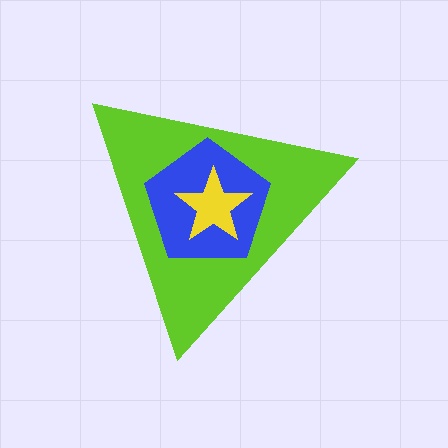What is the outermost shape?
The lime triangle.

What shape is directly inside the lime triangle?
The blue pentagon.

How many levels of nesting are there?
3.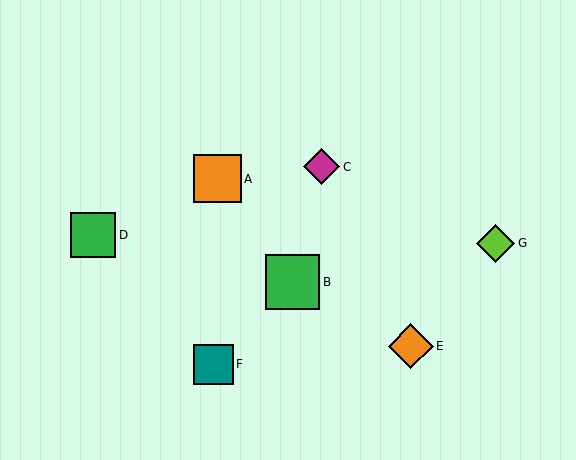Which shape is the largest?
The green square (labeled B) is the largest.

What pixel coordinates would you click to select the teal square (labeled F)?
Click at (213, 364) to select the teal square F.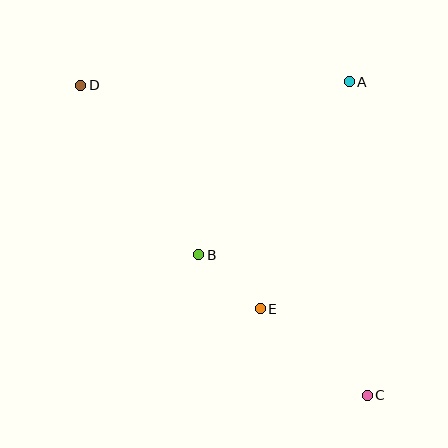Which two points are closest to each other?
Points B and E are closest to each other.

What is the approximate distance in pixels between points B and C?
The distance between B and C is approximately 220 pixels.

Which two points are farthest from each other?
Points C and D are farthest from each other.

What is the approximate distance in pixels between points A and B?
The distance between A and B is approximately 229 pixels.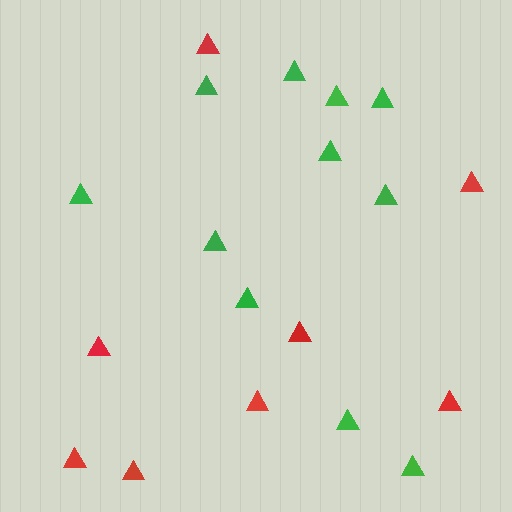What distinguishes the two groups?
There are 2 groups: one group of red triangles (8) and one group of green triangles (11).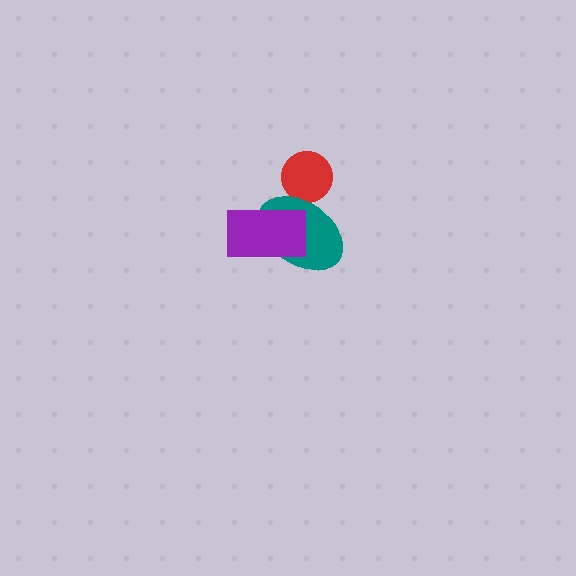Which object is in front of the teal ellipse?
The purple rectangle is in front of the teal ellipse.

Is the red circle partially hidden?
Yes, it is partially covered by another shape.